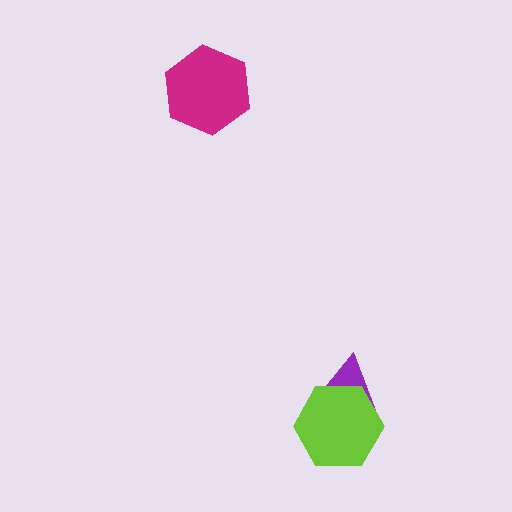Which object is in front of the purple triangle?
The lime hexagon is in front of the purple triangle.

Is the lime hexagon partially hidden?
No, no other shape covers it.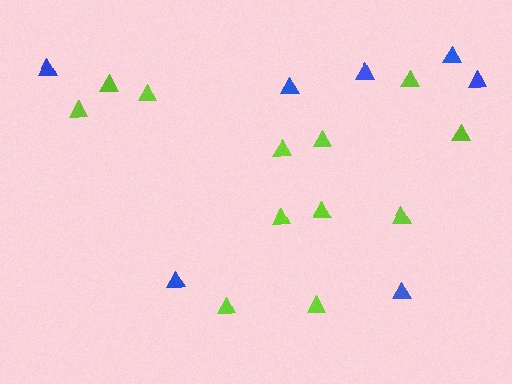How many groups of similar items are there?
There are 2 groups: one group of lime triangles (12) and one group of blue triangles (7).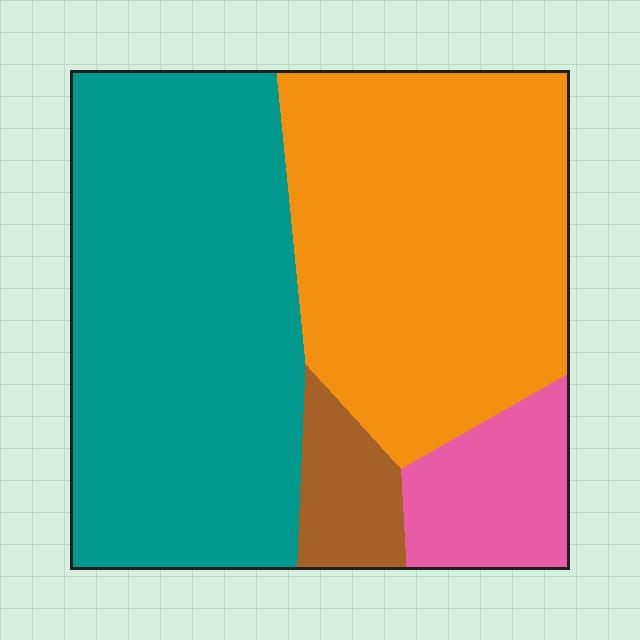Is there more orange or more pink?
Orange.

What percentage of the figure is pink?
Pink takes up less than a sixth of the figure.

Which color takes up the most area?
Teal, at roughly 45%.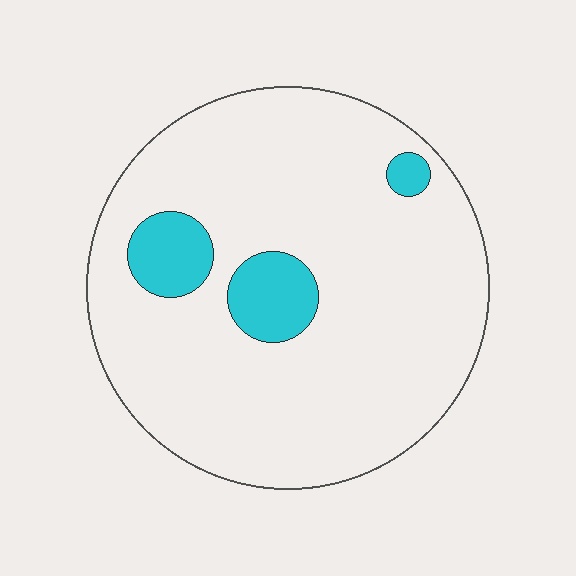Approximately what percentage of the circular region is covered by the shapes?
Approximately 10%.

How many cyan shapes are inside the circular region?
3.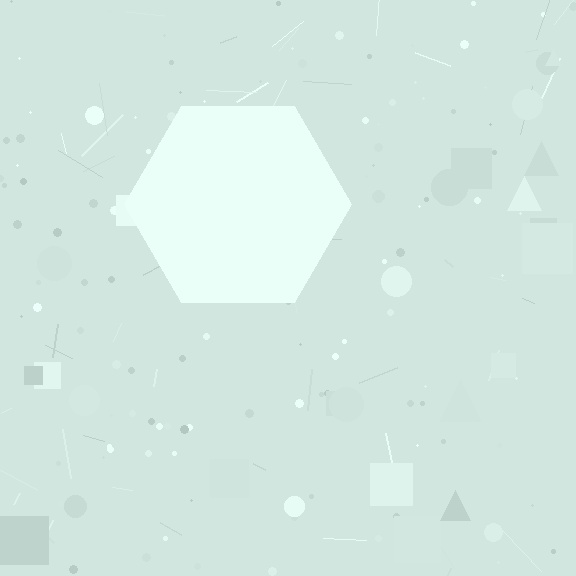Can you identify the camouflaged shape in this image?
The camouflaged shape is a hexagon.